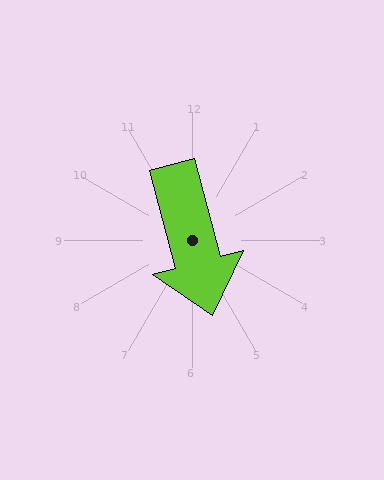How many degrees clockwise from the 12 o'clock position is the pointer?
Approximately 165 degrees.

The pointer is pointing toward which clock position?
Roughly 5 o'clock.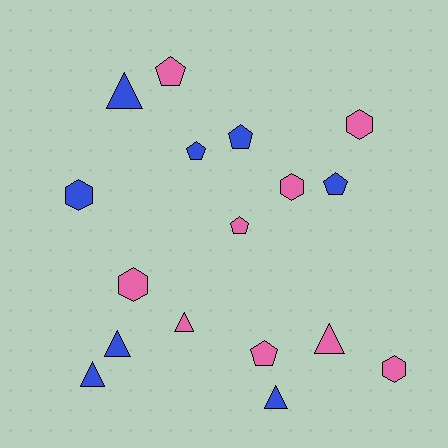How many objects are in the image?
There are 17 objects.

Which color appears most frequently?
Pink, with 9 objects.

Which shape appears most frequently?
Pentagon, with 6 objects.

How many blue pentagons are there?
There are 3 blue pentagons.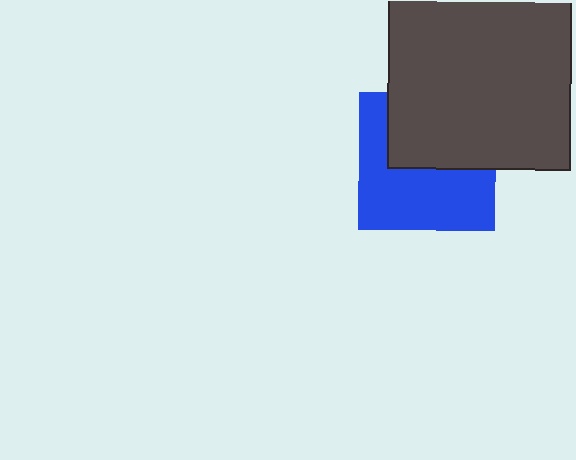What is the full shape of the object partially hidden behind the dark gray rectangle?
The partially hidden object is a blue square.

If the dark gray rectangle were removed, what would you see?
You would see the complete blue square.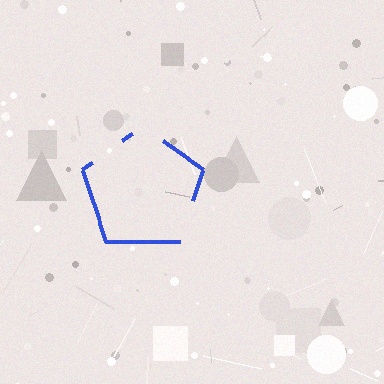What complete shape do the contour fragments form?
The contour fragments form a pentagon.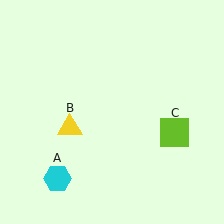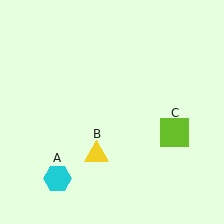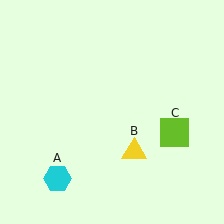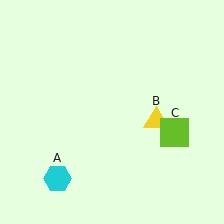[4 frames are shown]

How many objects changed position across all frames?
1 object changed position: yellow triangle (object B).